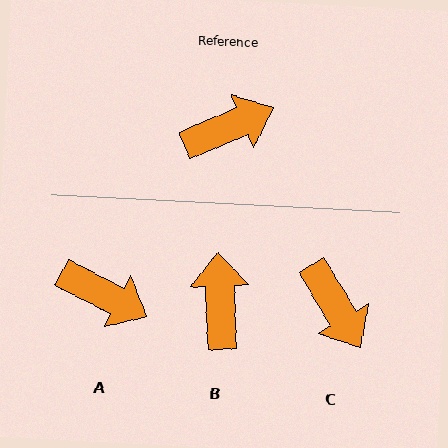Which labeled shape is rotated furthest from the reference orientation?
C, about 82 degrees away.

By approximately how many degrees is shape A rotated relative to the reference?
Approximately 50 degrees clockwise.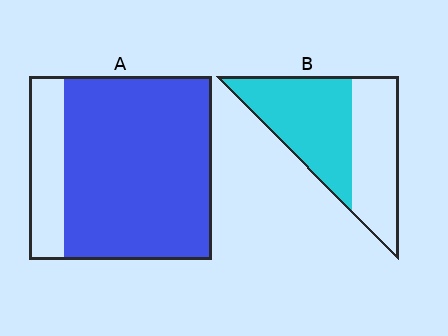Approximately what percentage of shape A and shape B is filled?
A is approximately 80% and B is approximately 55%.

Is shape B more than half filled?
Yes.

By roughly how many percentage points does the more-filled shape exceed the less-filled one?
By roughly 25 percentage points (A over B).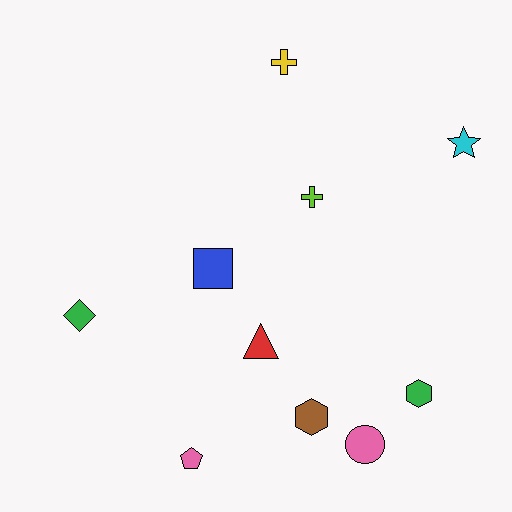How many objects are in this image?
There are 10 objects.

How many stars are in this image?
There is 1 star.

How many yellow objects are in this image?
There is 1 yellow object.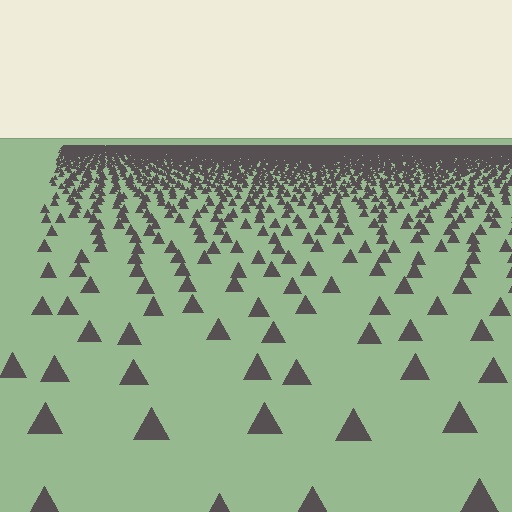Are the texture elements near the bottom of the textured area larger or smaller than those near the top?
Larger. Near the bottom, elements are closer to the viewer and appear at a bigger on-screen size.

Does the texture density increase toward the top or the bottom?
Density increases toward the top.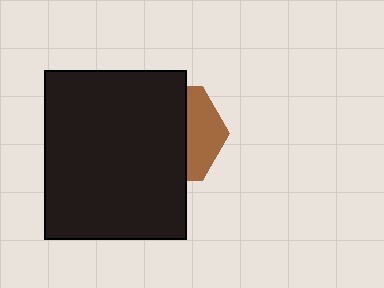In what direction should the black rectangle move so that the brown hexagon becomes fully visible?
The black rectangle should move left. That is the shortest direction to clear the overlap and leave the brown hexagon fully visible.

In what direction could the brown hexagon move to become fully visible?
The brown hexagon could move right. That would shift it out from behind the black rectangle entirely.